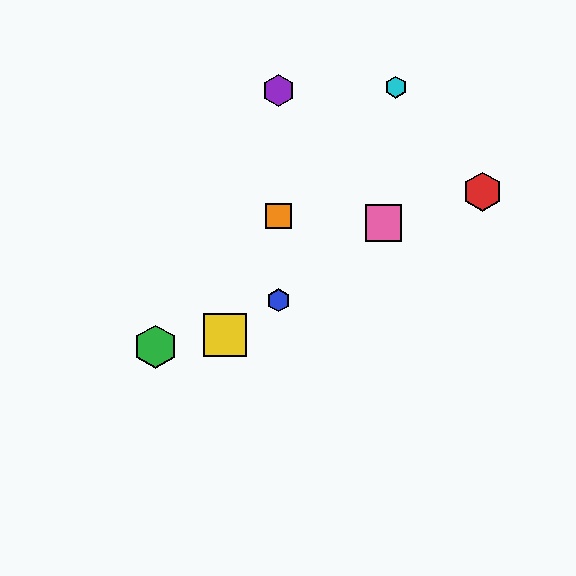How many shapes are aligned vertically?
3 shapes (the blue hexagon, the purple hexagon, the orange square) are aligned vertically.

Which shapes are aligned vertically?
The blue hexagon, the purple hexagon, the orange square are aligned vertically.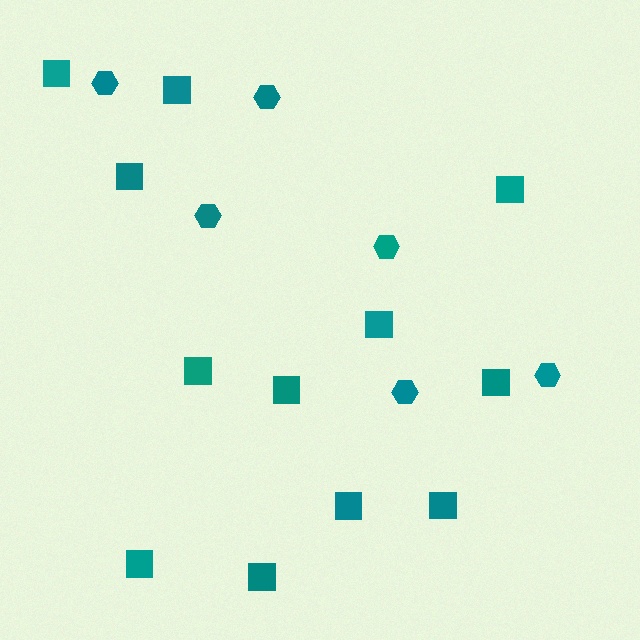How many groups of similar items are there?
There are 2 groups: one group of hexagons (6) and one group of squares (12).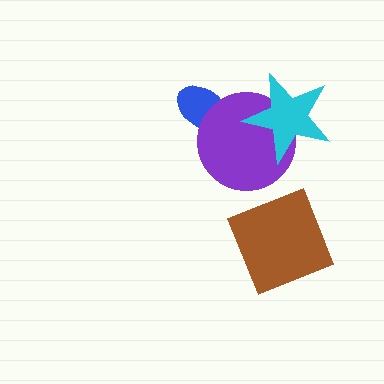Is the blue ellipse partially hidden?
Yes, it is partially covered by another shape.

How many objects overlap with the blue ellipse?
1 object overlaps with the blue ellipse.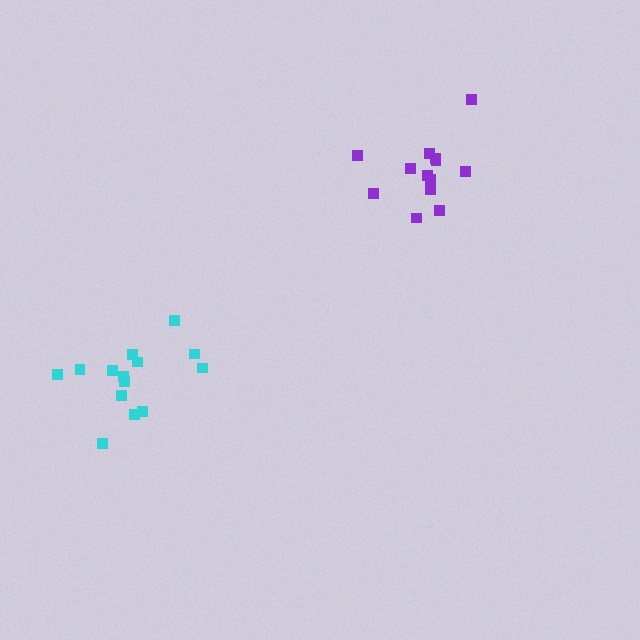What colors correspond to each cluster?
The clusters are colored: cyan, purple.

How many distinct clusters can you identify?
There are 2 distinct clusters.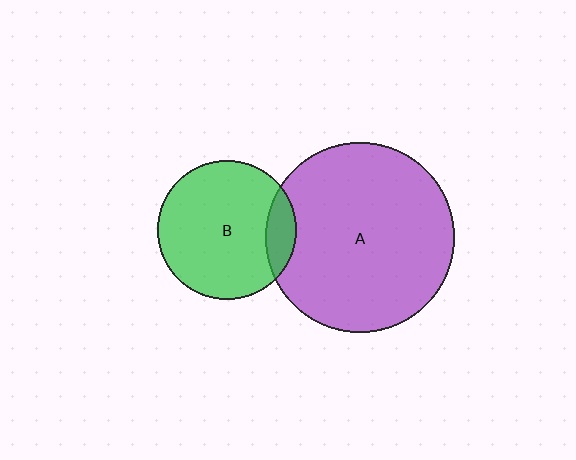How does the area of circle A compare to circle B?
Approximately 1.9 times.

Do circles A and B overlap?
Yes.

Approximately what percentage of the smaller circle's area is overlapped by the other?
Approximately 15%.